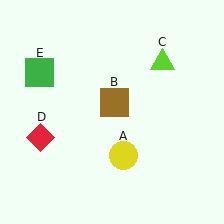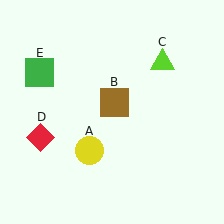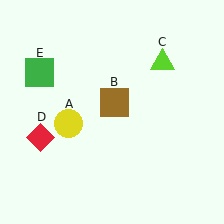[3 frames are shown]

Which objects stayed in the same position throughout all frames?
Brown square (object B) and lime triangle (object C) and red diamond (object D) and green square (object E) remained stationary.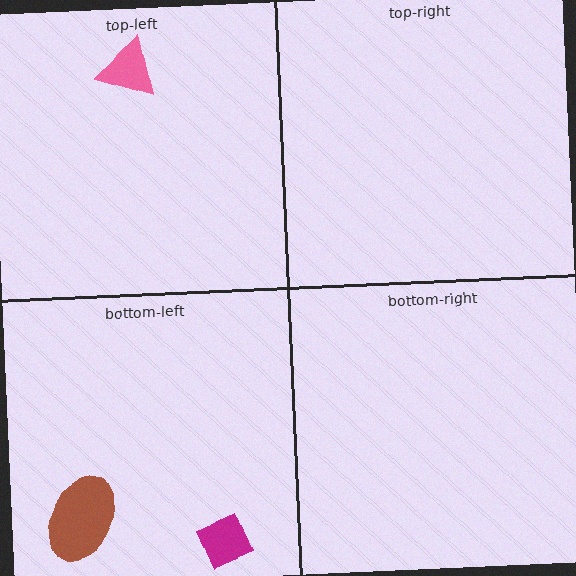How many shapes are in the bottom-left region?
2.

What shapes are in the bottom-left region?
The magenta diamond, the brown ellipse.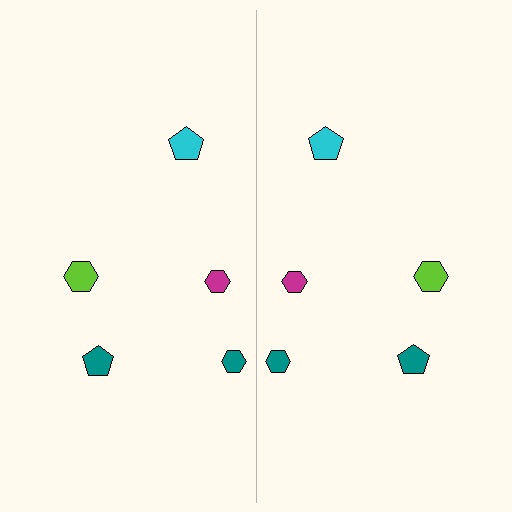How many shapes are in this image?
There are 10 shapes in this image.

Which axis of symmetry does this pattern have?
The pattern has a vertical axis of symmetry running through the center of the image.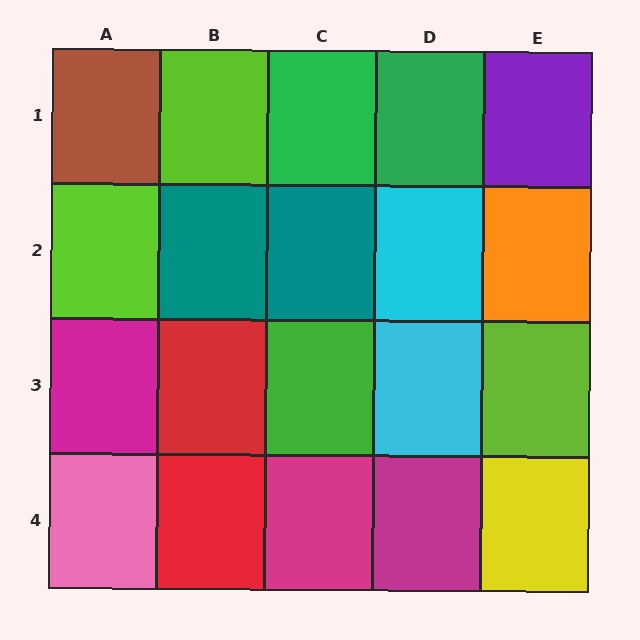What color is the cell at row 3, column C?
Green.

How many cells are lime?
3 cells are lime.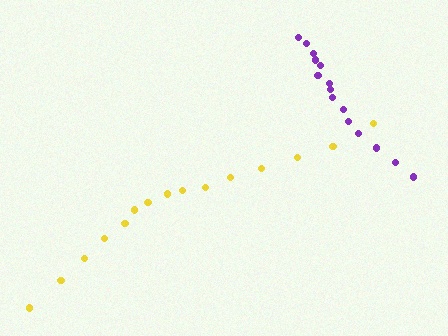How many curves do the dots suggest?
There are 2 distinct paths.